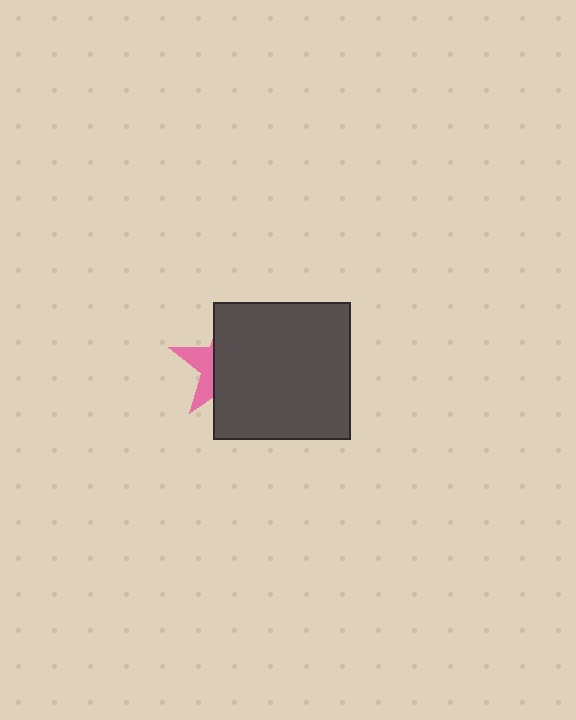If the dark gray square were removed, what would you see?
You would see the complete pink star.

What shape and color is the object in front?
The object in front is a dark gray square.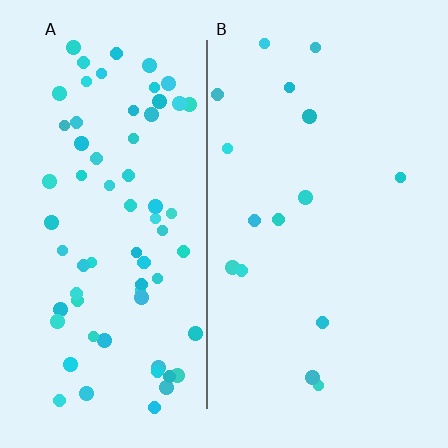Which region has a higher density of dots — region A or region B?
A (the left).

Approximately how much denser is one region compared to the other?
Approximately 4.5× — region A over region B.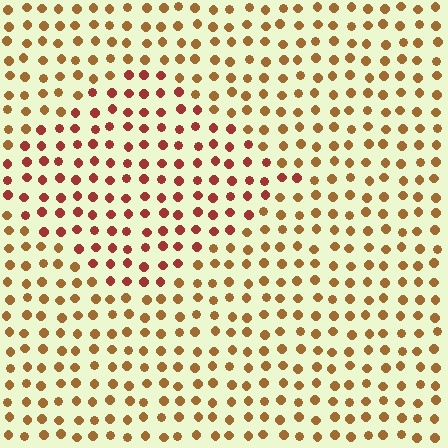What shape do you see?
I see a diamond.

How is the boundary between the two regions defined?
The boundary is defined purely by a slight shift in hue (about 30 degrees). Spacing, size, and orientation are identical on both sides.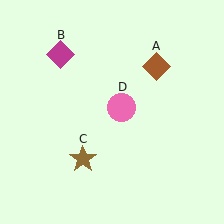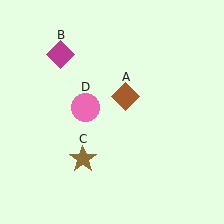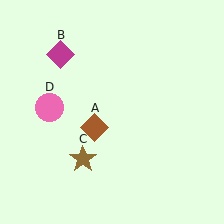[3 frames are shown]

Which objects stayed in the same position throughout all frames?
Magenta diamond (object B) and brown star (object C) remained stationary.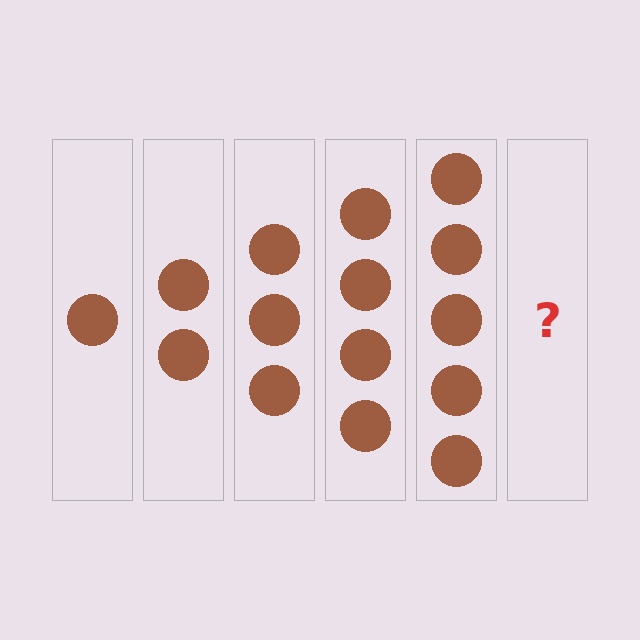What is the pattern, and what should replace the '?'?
The pattern is that each step adds one more circle. The '?' should be 6 circles.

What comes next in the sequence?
The next element should be 6 circles.